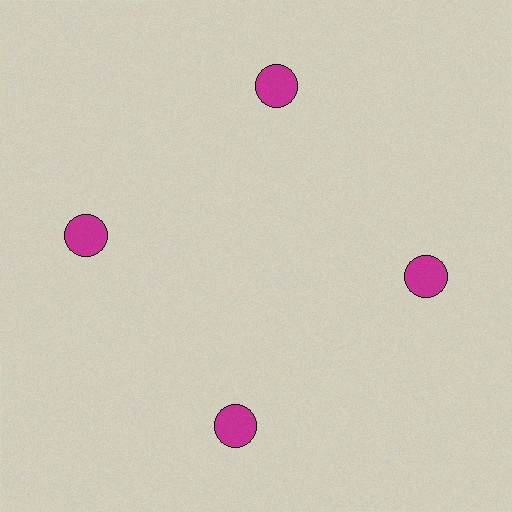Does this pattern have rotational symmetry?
Yes, this pattern has 4-fold rotational symmetry. It looks the same after rotating 90 degrees around the center.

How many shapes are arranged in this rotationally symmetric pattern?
There are 4 shapes, arranged in 4 groups of 1.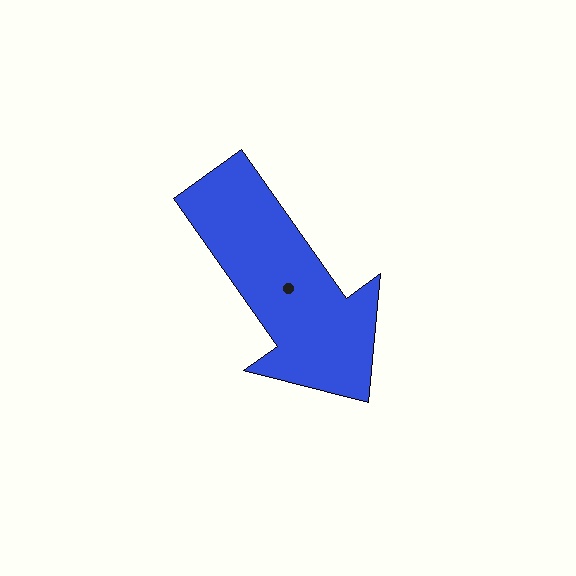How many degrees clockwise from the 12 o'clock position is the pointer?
Approximately 145 degrees.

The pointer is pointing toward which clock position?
Roughly 5 o'clock.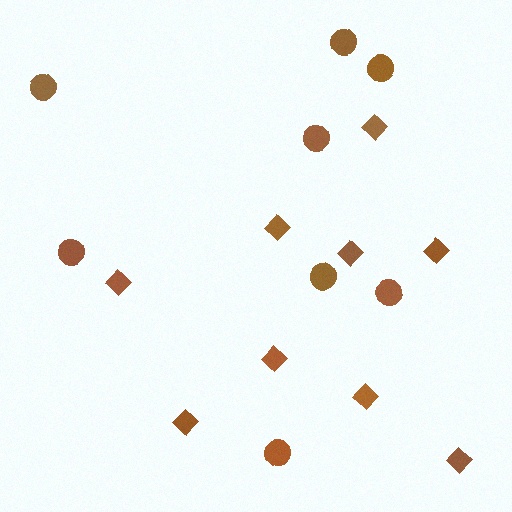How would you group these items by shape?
There are 2 groups: one group of circles (8) and one group of diamonds (9).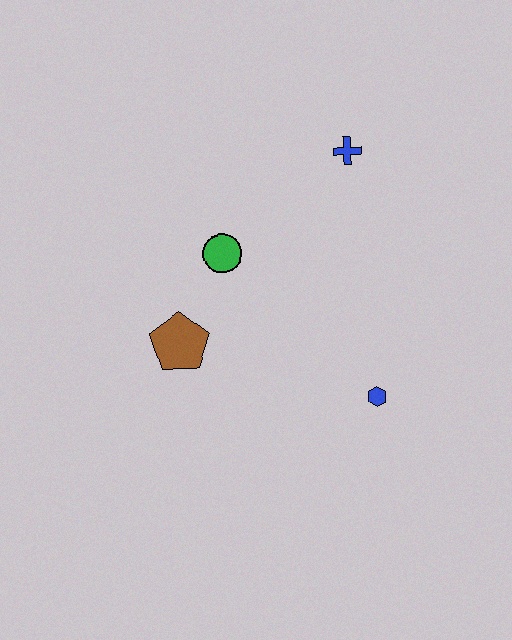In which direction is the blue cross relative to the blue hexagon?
The blue cross is above the blue hexagon.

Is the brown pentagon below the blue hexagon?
No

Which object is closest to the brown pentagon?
The green circle is closest to the brown pentagon.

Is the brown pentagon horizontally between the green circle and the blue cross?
No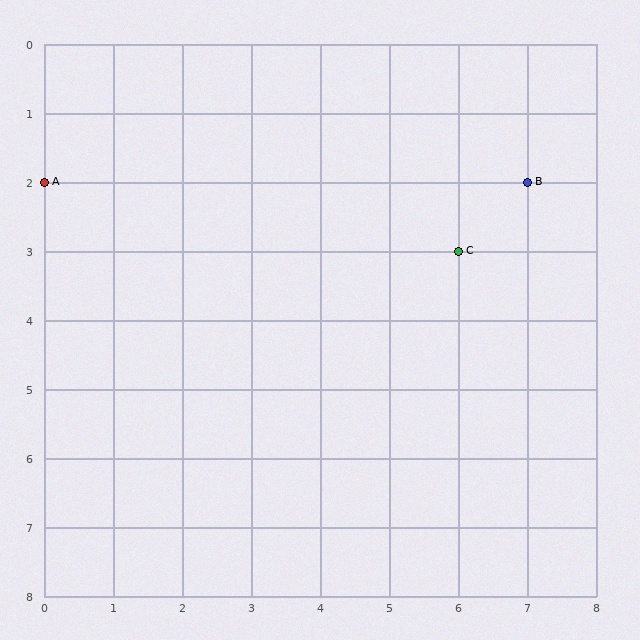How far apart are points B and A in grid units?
Points B and A are 7 columns apart.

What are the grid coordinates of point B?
Point B is at grid coordinates (7, 2).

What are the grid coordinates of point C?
Point C is at grid coordinates (6, 3).